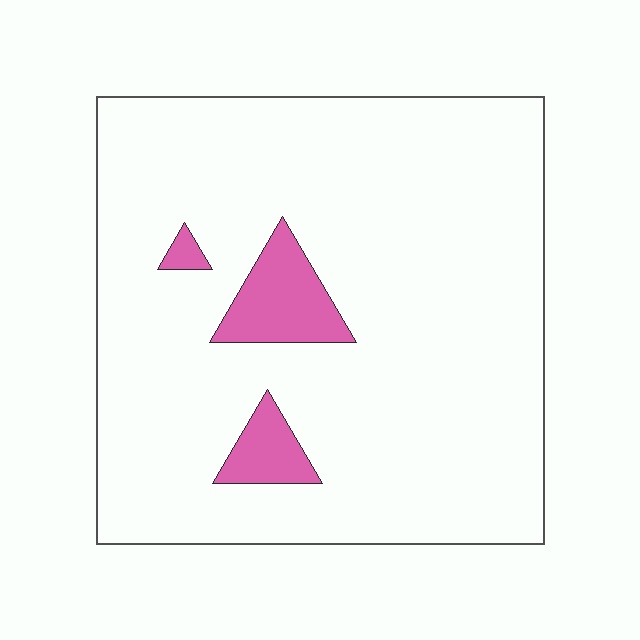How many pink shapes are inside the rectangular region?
3.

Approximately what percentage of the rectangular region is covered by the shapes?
Approximately 10%.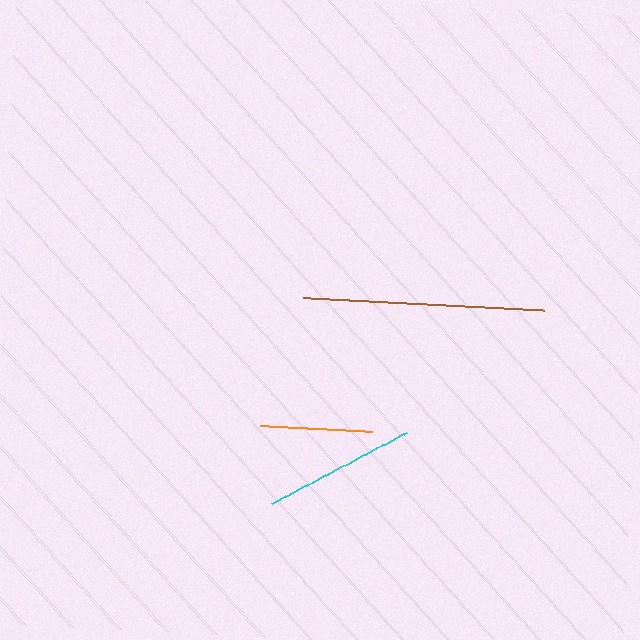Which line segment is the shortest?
The orange line is the shortest at approximately 111 pixels.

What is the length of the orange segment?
The orange segment is approximately 111 pixels long.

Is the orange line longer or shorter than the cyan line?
The cyan line is longer than the orange line.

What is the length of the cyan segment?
The cyan segment is approximately 153 pixels long.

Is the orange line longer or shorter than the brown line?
The brown line is longer than the orange line.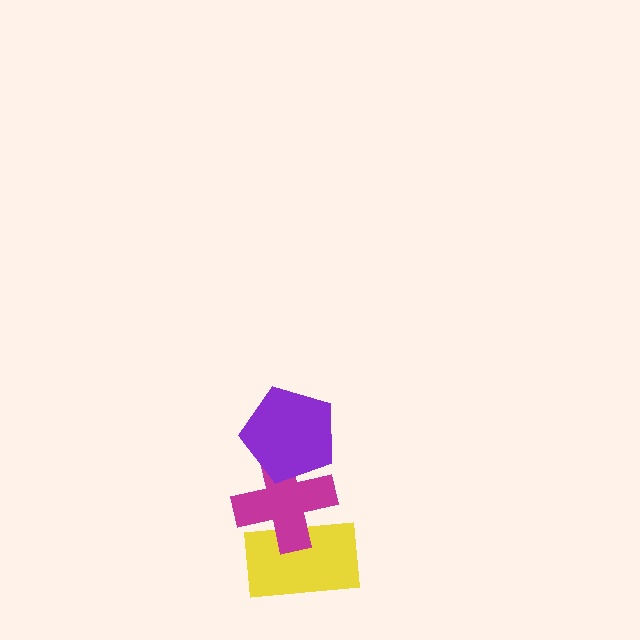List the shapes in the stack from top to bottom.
From top to bottom: the purple pentagon, the magenta cross, the yellow rectangle.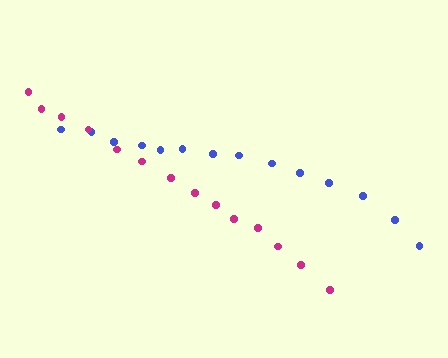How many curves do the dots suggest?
There are 2 distinct paths.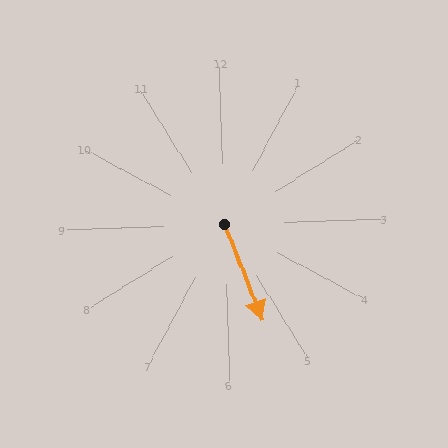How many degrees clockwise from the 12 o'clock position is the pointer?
Approximately 160 degrees.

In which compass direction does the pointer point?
South.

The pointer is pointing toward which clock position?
Roughly 5 o'clock.